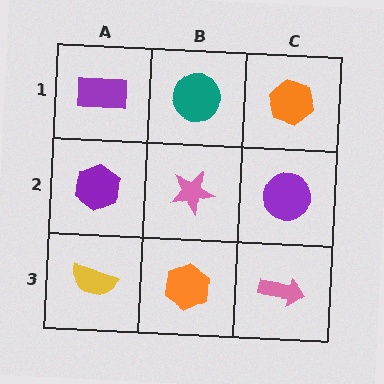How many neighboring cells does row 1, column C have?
2.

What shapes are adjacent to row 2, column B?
A teal circle (row 1, column B), an orange hexagon (row 3, column B), a purple hexagon (row 2, column A), a purple circle (row 2, column C).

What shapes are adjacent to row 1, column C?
A purple circle (row 2, column C), a teal circle (row 1, column B).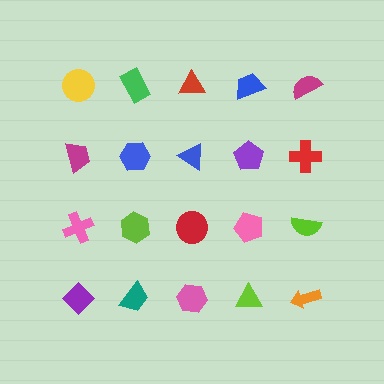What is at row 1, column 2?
A green rectangle.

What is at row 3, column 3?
A red circle.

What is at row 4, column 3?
A pink hexagon.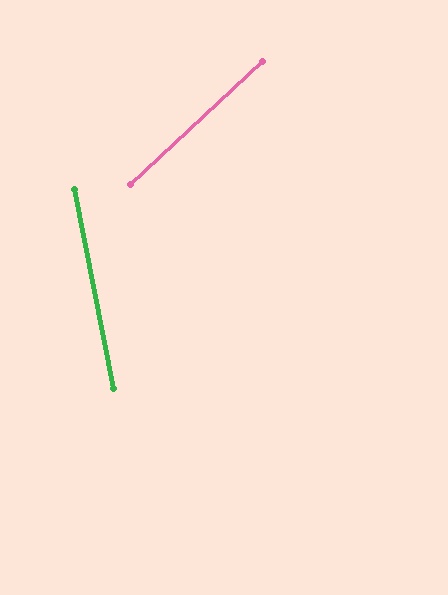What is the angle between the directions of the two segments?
Approximately 58 degrees.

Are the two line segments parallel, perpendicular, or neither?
Neither parallel nor perpendicular — they differ by about 58°.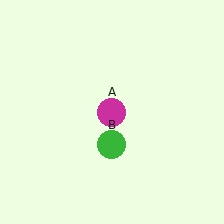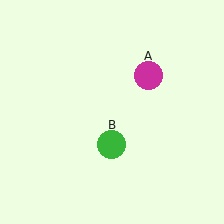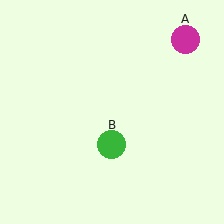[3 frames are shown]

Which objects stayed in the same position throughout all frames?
Green circle (object B) remained stationary.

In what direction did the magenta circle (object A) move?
The magenta circle (object A) moved up and to the right.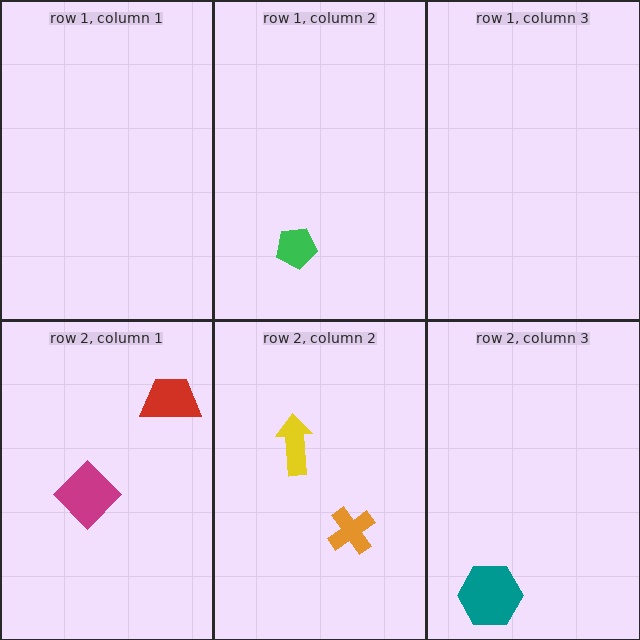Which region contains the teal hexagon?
The row 2, column 3 region.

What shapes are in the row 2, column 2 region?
The yellow arrow, the orange cross.